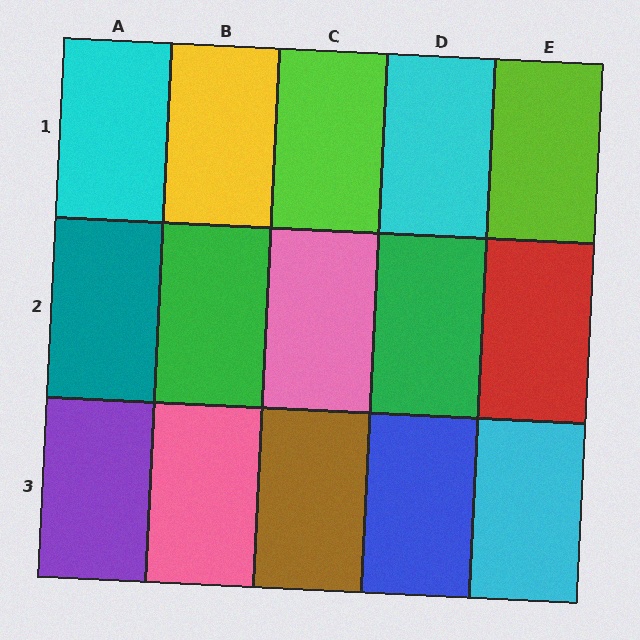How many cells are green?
2 cells are green.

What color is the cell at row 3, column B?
Pink.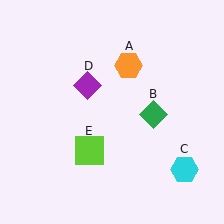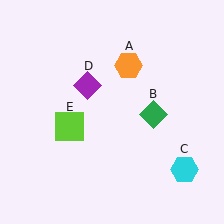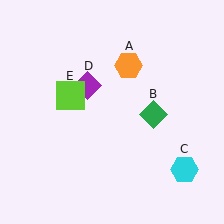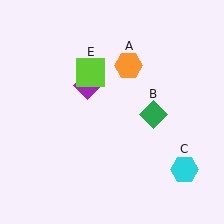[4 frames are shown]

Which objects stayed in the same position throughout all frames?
Orange hexagon (object A) and green diamond (object B) and cyan hexagon (object C) and purple diamond (object D) remained stationary.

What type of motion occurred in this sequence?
The lime square (object E) rotated clockwise around the center of the scene.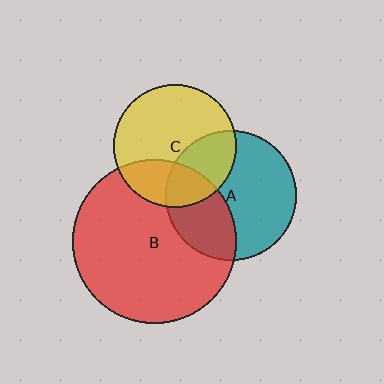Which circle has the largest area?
Circle B (red).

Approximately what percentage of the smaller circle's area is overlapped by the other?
Approximately 25%.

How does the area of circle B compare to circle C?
Approximately 1.8 times.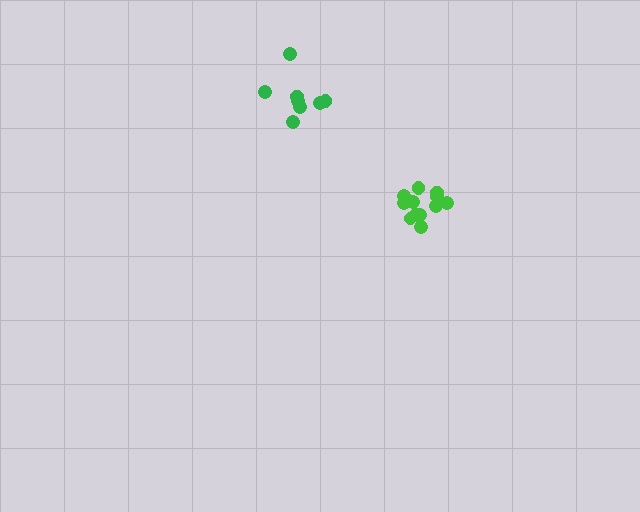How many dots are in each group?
Group 1: 12 dots, Group 2: 8 dots (20 total).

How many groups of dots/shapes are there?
There are 2 groups.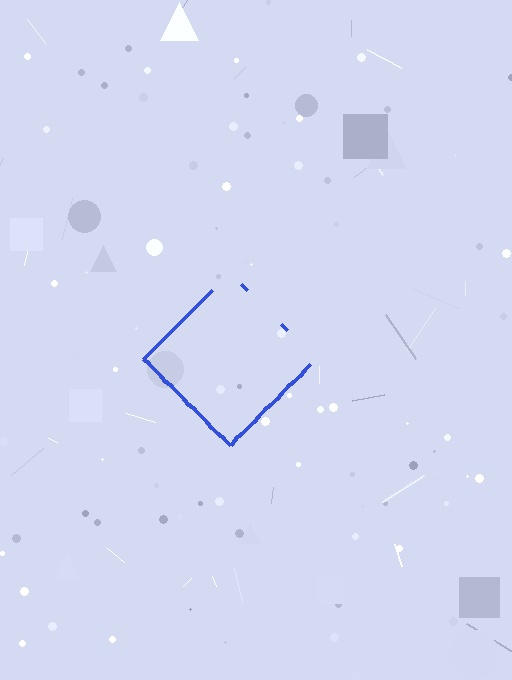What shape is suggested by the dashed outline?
The dashed outline suggests a diamond.